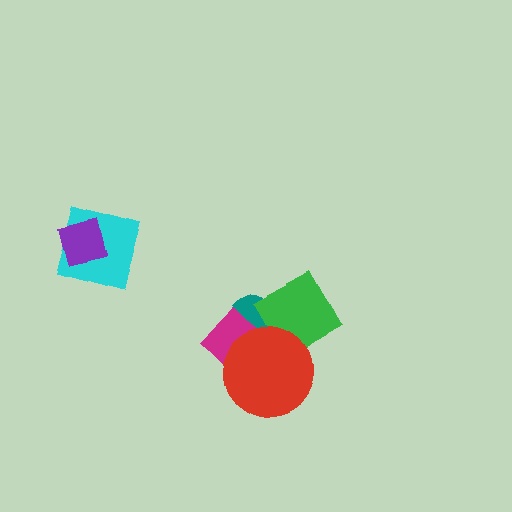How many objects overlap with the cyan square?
1 object overlaps with the cyan square.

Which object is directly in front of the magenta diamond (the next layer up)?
The green diamond is directly in front of the magenta diamond.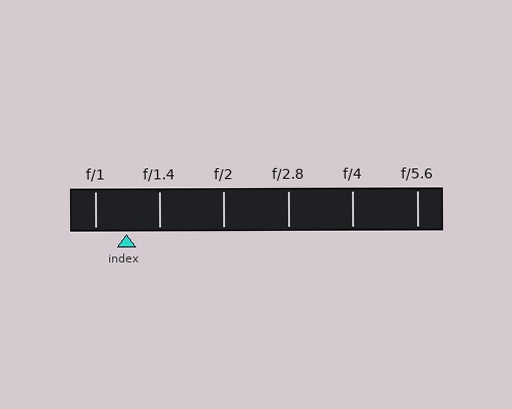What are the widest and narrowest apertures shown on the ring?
The widest aperture shown is f/1 and the narrowest is f/5.6.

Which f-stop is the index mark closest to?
The index mark is closest to f/1.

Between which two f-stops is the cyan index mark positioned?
The index mark is between f/1 and f/1.4.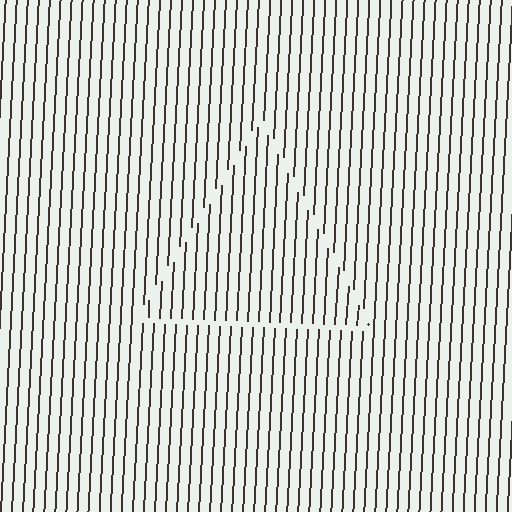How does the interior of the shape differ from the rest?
The interior of the shape contains the same grating, shifted by half a period — the contour is defined by the phase discontinuity where line-ends from the inner and outer gratings abut.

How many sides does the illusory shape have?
3 sides — the line-ends trace a triangle.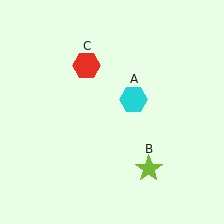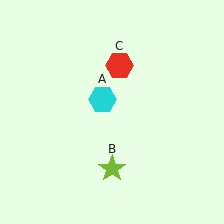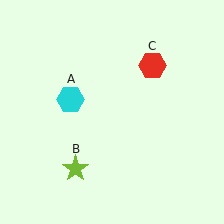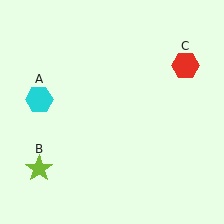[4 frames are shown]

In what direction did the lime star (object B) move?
The lime star (object B) moved left.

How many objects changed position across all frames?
3 objects changed position: cyan hexagon (object A), lime star (object B), red hexagon (object C).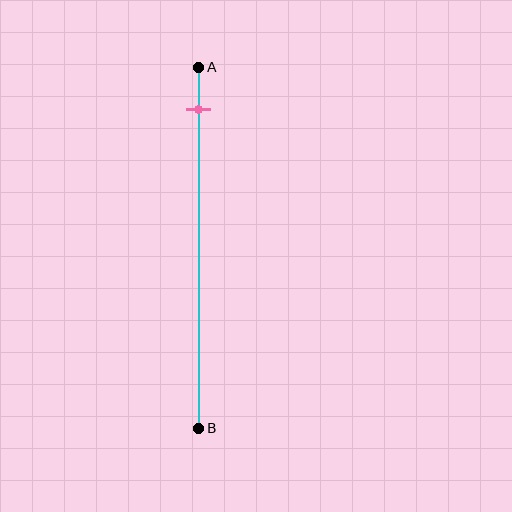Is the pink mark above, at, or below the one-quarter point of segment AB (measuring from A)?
The pink mark is above the one-quarter point of segment AB.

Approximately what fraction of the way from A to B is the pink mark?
The pink mark is approximately 10% of the way from A to B.